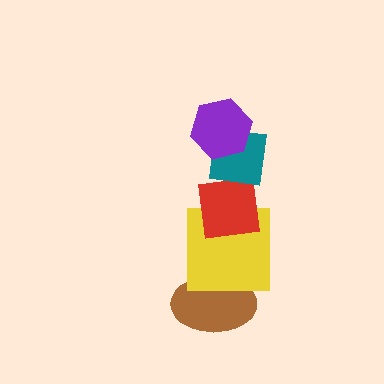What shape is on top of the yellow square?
The red square is on top of the yellow square.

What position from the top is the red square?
The red square is 3rd from the top.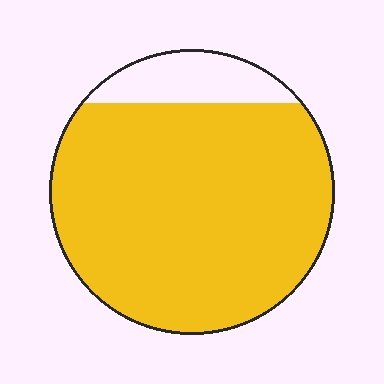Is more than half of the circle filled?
Yes.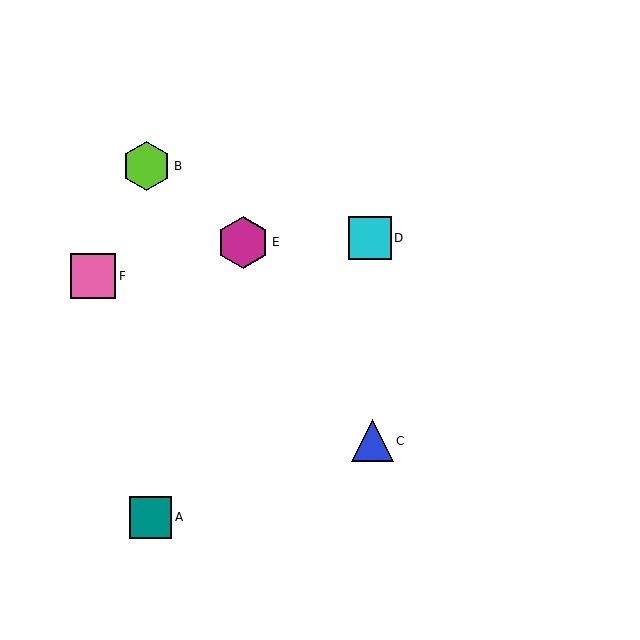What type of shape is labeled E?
Shape E is a magenta hexagon.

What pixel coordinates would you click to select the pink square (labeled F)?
Click at (93, 276) to select the pink square F.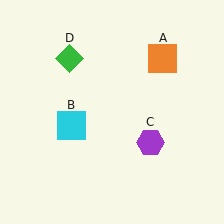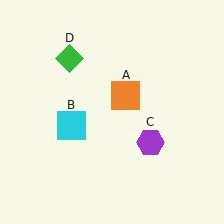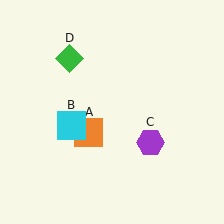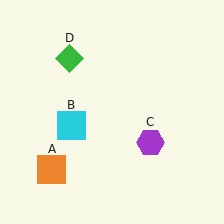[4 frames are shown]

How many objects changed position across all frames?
1 object changed position: orange square (object A).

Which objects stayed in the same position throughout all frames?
Cyan square (object B) and purple hexagon (object C) and green diamond (object D) remained stationary.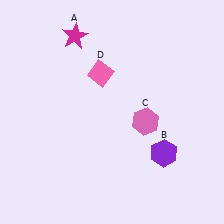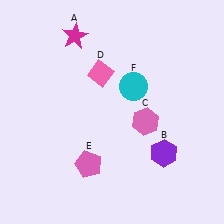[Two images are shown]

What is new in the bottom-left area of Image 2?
A pink pentagon (E) was added in the bottom-left area of Image 2.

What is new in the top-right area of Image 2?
A cyan circle (F) was added in the top-right area of Image 2.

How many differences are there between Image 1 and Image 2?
There are 2 differences between the two images.